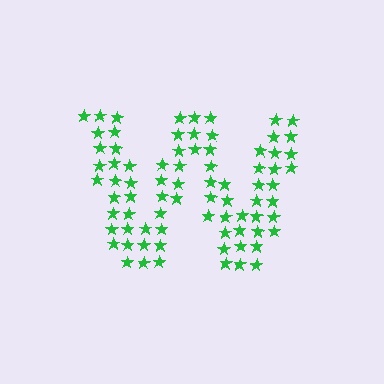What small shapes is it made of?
It is made of small stars.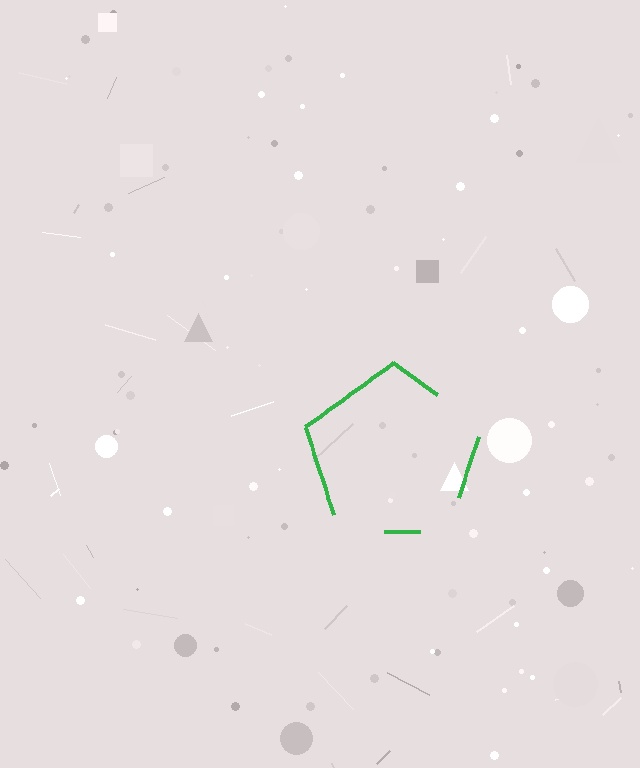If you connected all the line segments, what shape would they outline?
They would outline a pentagon.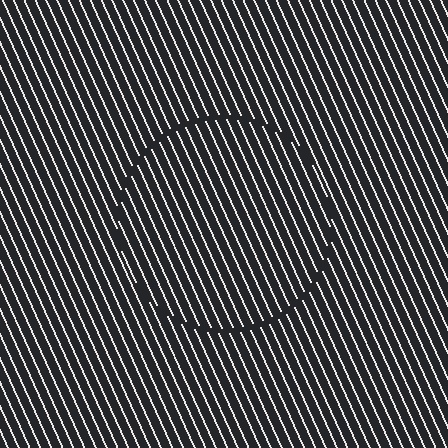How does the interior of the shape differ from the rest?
The interior of the shape contains the same grating, shifted by half a period — the contour is defined by the phase discontinuity where line-ends from the inner and outer gratings abut.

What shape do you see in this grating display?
An illusory circle. The interior of the shape contains the same grating, shifted by half a period — the contour is defined by the phase discontinuity where line-ends from the inner and outer gratings abut.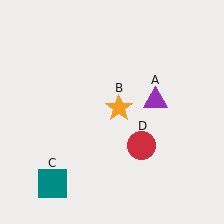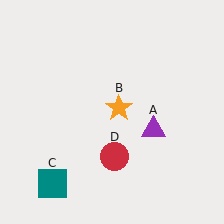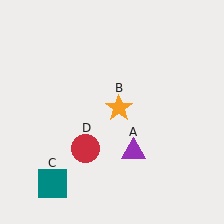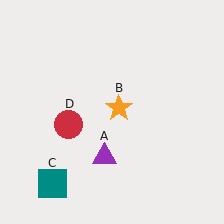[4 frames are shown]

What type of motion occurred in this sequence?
The purple triangle (object A), red circle (object D) rotated clockwise around the center of the scene.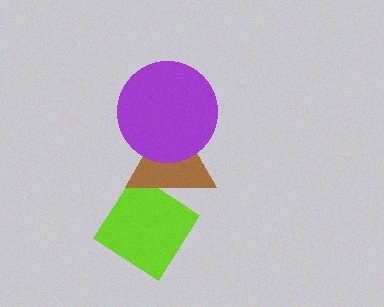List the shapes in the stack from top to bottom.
From top to bottom: the purple circle, the brown triangle, the lime diamond.